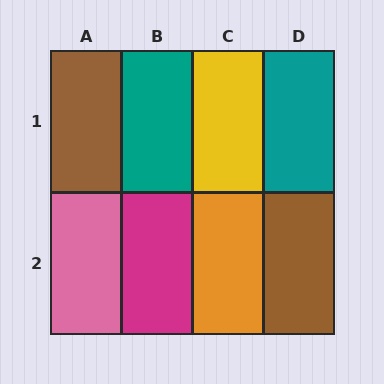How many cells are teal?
2 cells are teal.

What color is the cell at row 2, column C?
Orange.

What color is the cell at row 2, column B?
Magenta.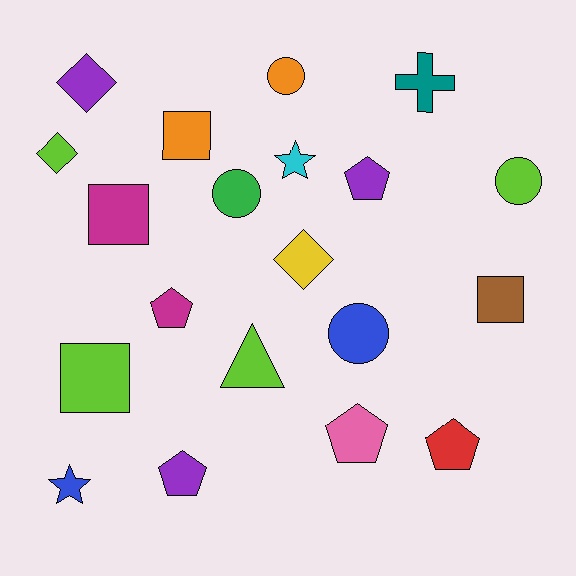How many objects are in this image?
There are 20 objects.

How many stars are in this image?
There are 2 stars.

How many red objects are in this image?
There is 1 red object.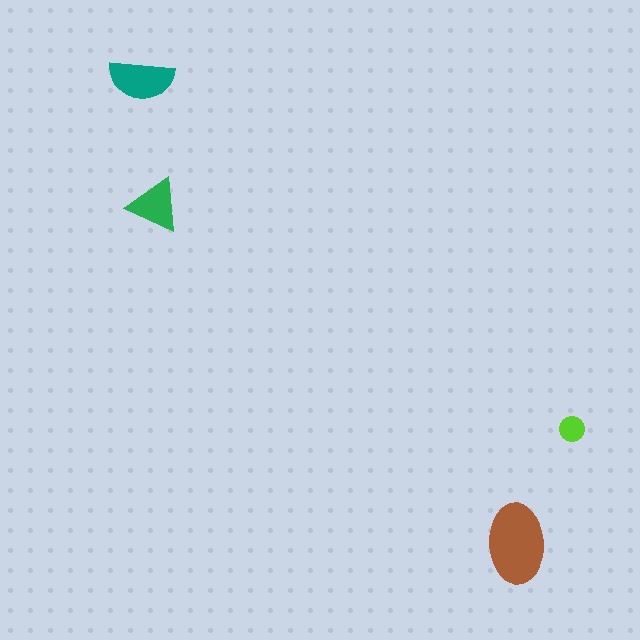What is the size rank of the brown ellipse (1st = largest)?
1st.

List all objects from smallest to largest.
The lime circle, the green triangle, the teal semicircle, the brown ellipse.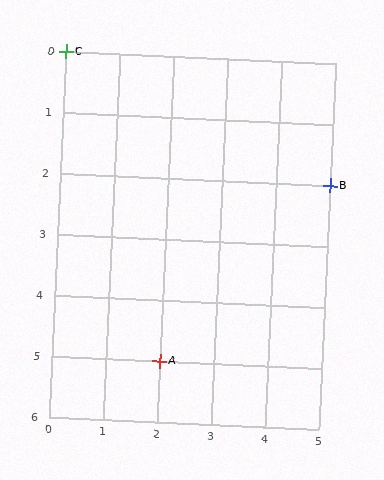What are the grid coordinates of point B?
Point B is at grid coordinates (5, 2).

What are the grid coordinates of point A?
Point A is at grid coordinates (2, 5).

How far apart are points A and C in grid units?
Points A and C are 2 columns and 5 rows apart (about 5.4 grid units diagonally).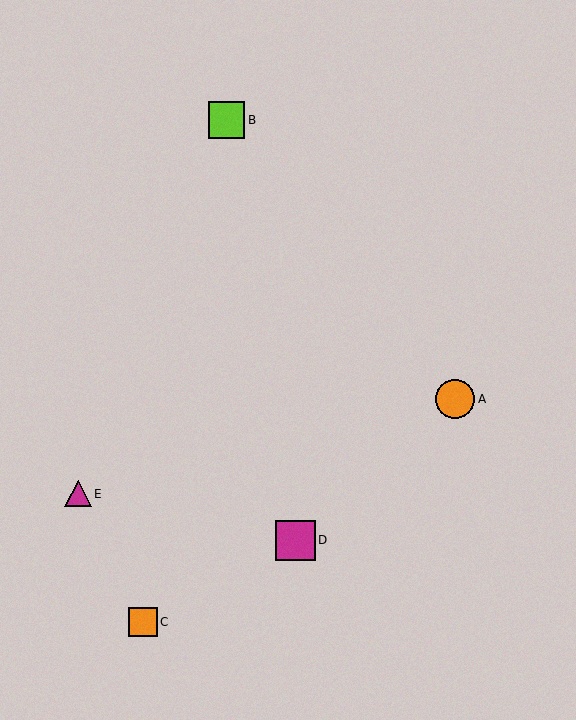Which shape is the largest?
The magenta square (labeled D) is the largest.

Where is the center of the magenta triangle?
The center of the magenta triangle is at (78, 494).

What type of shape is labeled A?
Shape A is an orange circle.